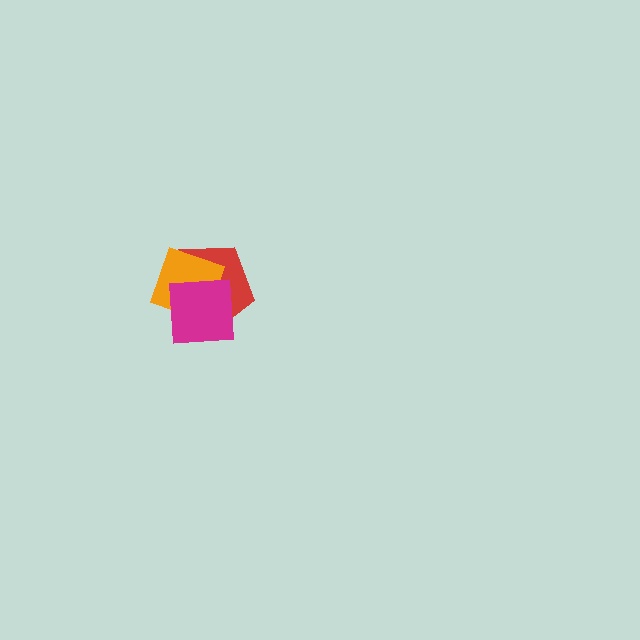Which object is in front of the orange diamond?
The magenta square is in front of the orange diamond.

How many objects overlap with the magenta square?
2 objects overlap with the magenta square.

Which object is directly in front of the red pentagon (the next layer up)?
The orange diamond is directly in front of the red pentagon.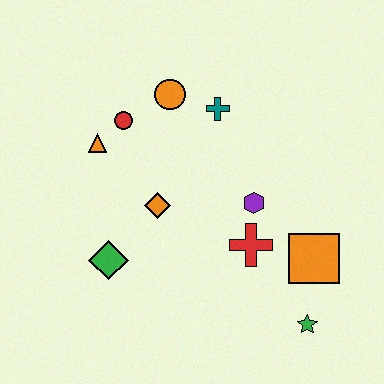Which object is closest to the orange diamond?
The green diamond is closest to the orange diamond.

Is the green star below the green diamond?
Yes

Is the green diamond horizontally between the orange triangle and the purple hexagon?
Yes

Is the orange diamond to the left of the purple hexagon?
Yes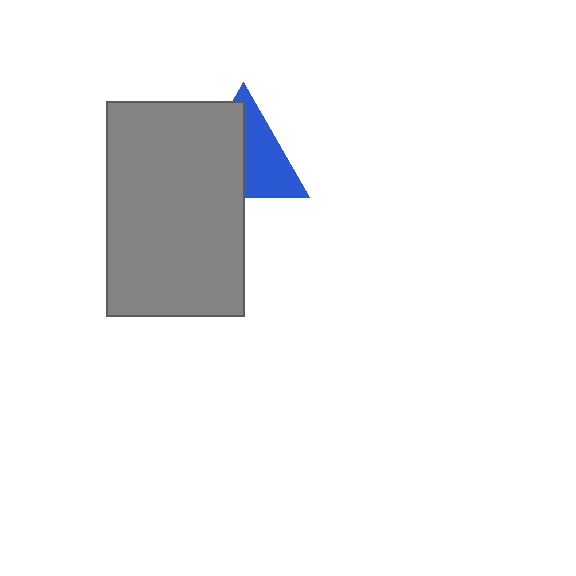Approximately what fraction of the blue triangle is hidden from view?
Roughly 51% of the blue triangle is hidden behind the gray rectangle.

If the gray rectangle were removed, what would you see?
You would see the complete blue triangle.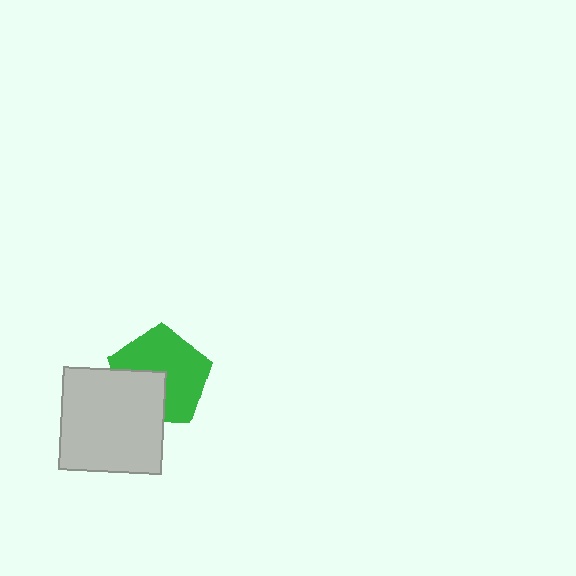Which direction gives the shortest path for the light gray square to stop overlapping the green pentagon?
Moving toward the lower-left gives the shortest separation.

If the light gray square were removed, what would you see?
You would see the complete green pentagon.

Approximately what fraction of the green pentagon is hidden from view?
Roughly 33% of the green pentagon is hidden behind the light gray square.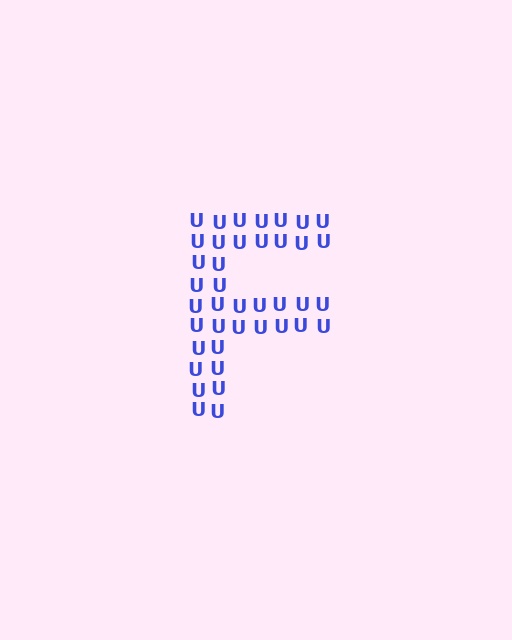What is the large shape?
The large shape is the letter F.